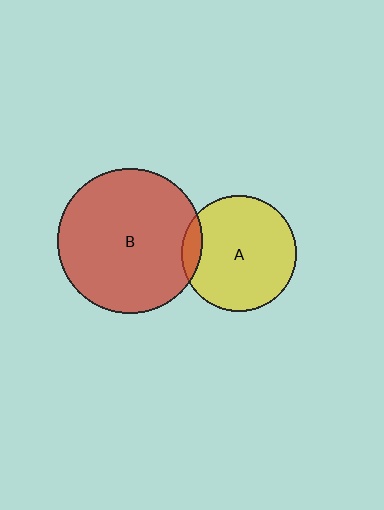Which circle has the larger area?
Circle B (red).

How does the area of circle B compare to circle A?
Approximately 1.6 times.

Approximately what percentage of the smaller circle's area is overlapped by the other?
Approximately 10%.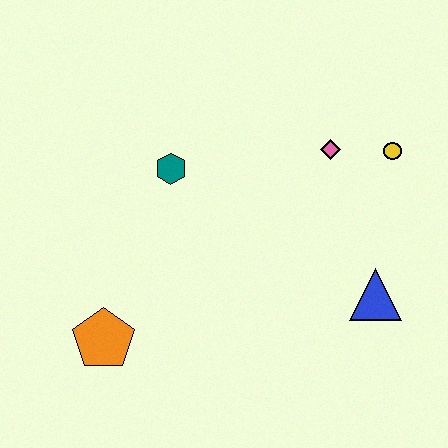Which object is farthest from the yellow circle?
The orange pentagon is farthest from the yellow circle.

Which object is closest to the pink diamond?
The yellow circle is closest to the pink diamond.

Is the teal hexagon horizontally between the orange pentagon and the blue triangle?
Yes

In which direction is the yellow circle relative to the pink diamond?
The yellow circle is to the right of the pink diamond.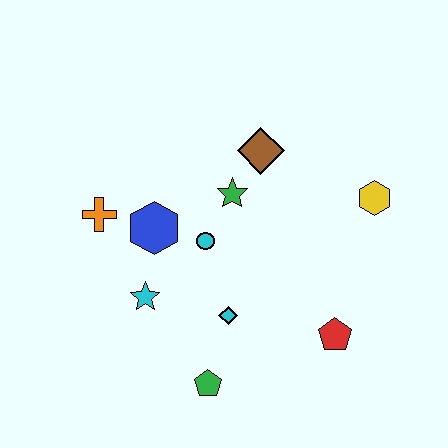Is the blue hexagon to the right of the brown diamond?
No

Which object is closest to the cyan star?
The blue hexagon is closest to the cyan star.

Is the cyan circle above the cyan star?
Yes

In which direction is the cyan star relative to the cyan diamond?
The cyan star is to the left of the cyan diamond.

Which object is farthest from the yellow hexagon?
The orange cross is farthest from the yellow hexagon.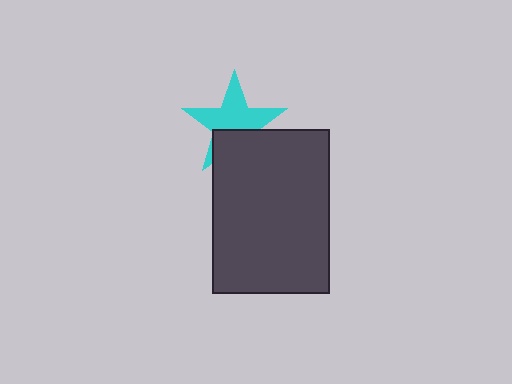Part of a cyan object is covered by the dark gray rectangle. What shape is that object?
It is a star.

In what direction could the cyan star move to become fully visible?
The cyan star could move up. That would shift it out from behind the dark gray rectangle entirely.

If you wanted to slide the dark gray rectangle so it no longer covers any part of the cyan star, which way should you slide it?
Slide it down — that is the most direct way to separate the two shapes.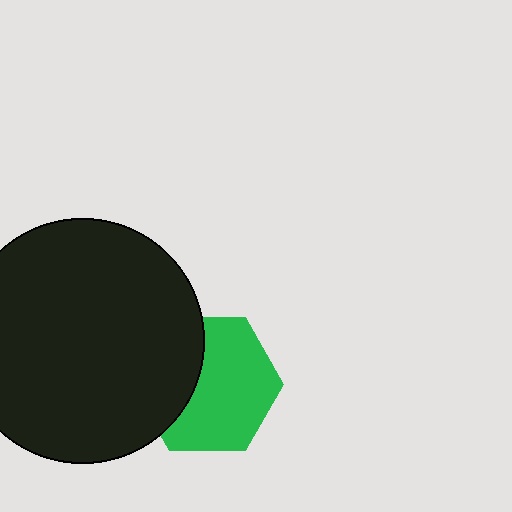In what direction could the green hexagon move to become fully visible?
The green hexagon could move right. That would shift it out from behind the black circle entirely.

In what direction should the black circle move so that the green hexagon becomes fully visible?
The black circle should move left. That is the shortest direction to clear the overlap and leave the green hexagon fully visible.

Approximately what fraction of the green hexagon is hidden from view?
Roughly 36% of the green hexagon is hidden behind the black circle.